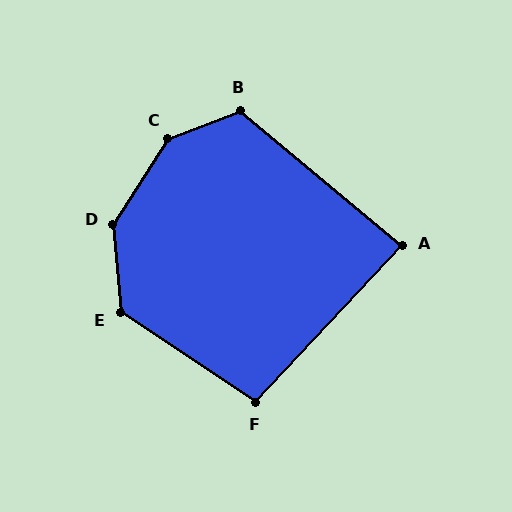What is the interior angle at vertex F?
Approximately 99 degrees (obtuse).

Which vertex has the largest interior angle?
C, at approximately 144 degrees.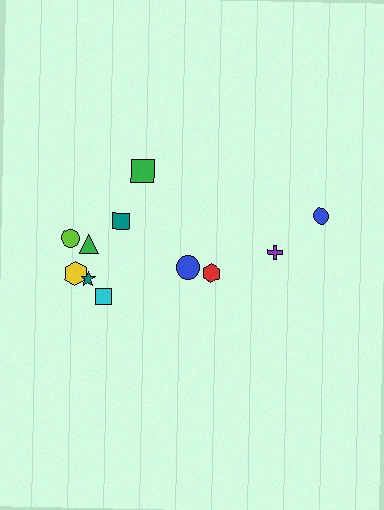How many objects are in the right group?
There are 4 objects.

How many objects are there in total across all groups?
There are 11 objects.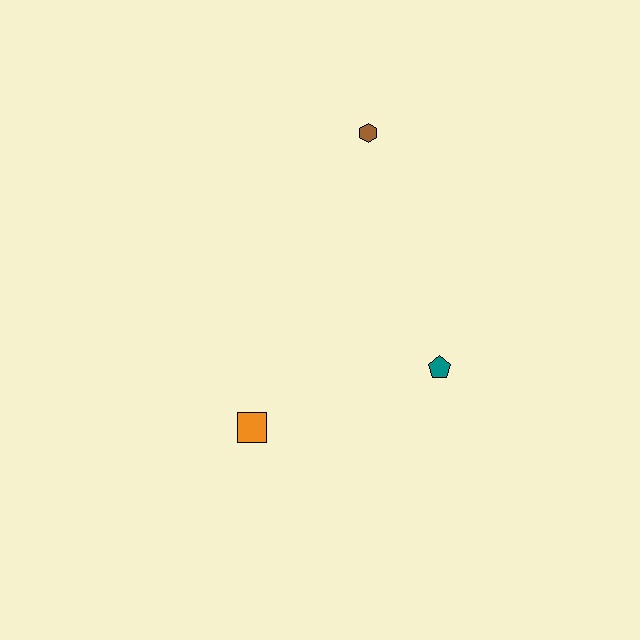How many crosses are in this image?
There are no crosses.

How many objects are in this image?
There are 3 objects.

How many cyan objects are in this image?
There are no cyan objects.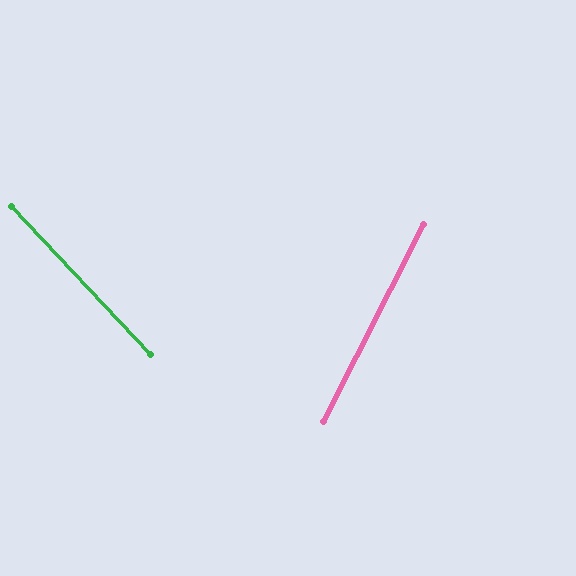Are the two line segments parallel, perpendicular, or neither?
Neither parallel nor perpendicular — they differ by about 70°.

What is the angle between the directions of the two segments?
Approximately 70 degrees.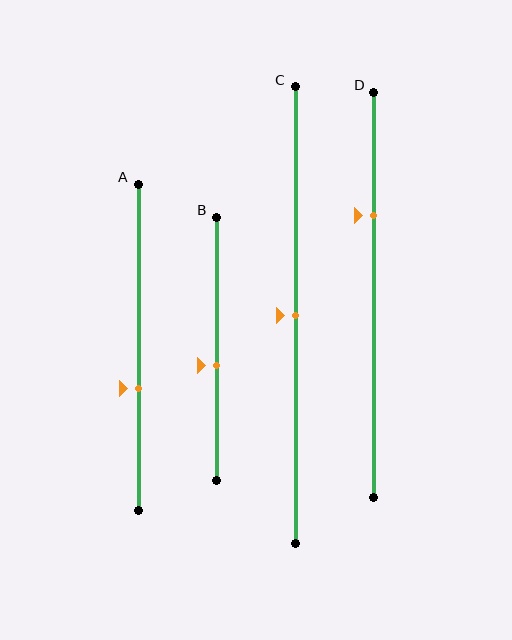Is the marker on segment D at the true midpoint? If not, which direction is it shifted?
No, the marker on segment D is shifted upward by about 20% of the segment length.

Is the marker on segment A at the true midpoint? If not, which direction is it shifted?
No, the marker on segment A is shifted downward by about 13% of the segment length.